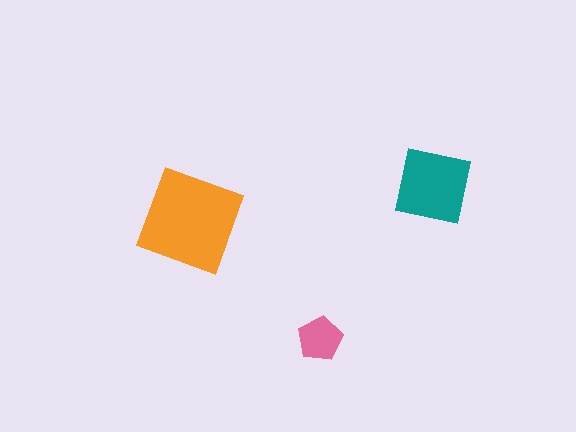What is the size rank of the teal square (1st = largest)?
2nd.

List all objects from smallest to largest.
The pink pentagon, the teal square, the orange diamond.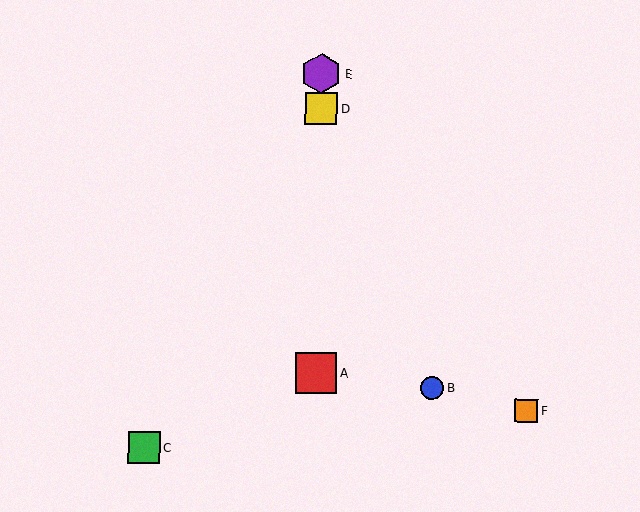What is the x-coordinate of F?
Object F is at x≈526.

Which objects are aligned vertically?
Objects A, D, E are aligned vertically.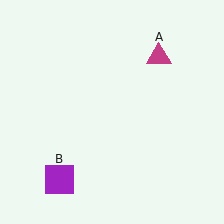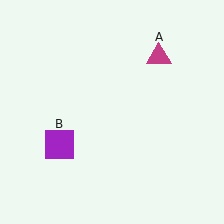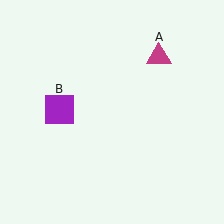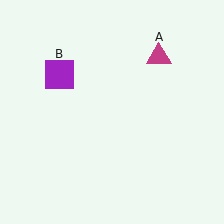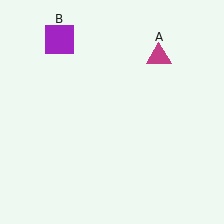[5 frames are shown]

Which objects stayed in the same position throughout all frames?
Magenta triangle (object A) remained stationary.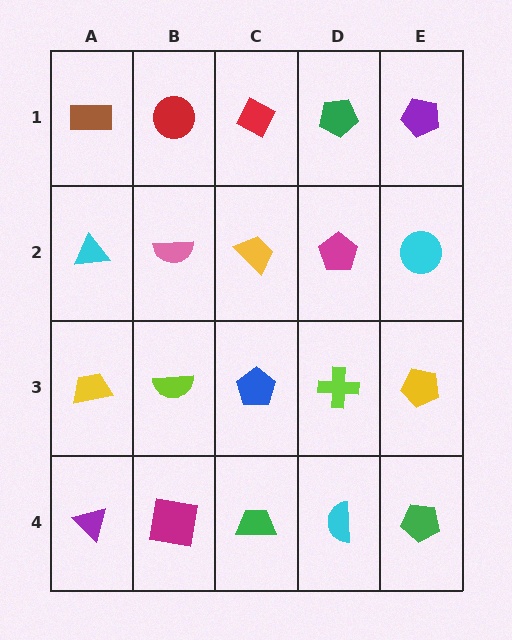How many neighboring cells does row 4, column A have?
2.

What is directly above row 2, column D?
A green pentagon.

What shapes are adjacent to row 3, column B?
A pink semicircle (row 2, column B), a magenta square (row 4, column B), a yellow trapezoid (row 3, column A), a blue pentagon (row 3, column C).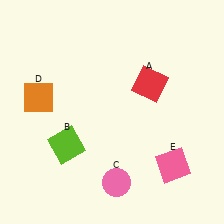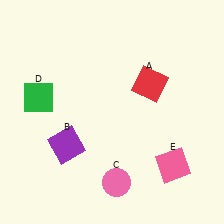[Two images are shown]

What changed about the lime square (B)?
In Image 1, B is lime. In Image 2, it changed to purple.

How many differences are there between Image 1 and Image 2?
There are 2 differences between the two images.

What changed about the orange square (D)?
In Image 1, D is orange. In Image 2, it changed to green.